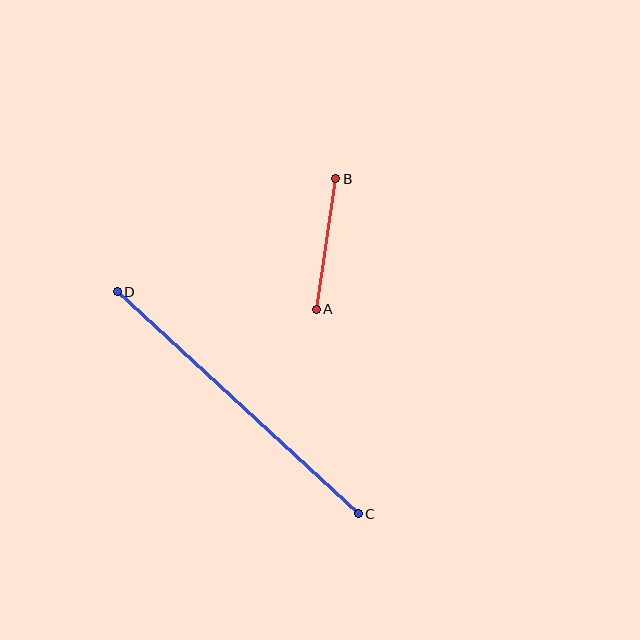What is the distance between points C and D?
The distance is approximately 327 pixels.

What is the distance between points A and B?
The distance is approximately 132 pixels.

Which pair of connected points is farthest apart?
Points C and D are farthest apart.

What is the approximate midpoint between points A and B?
The midpoint is at approximately (326, 244) pixels.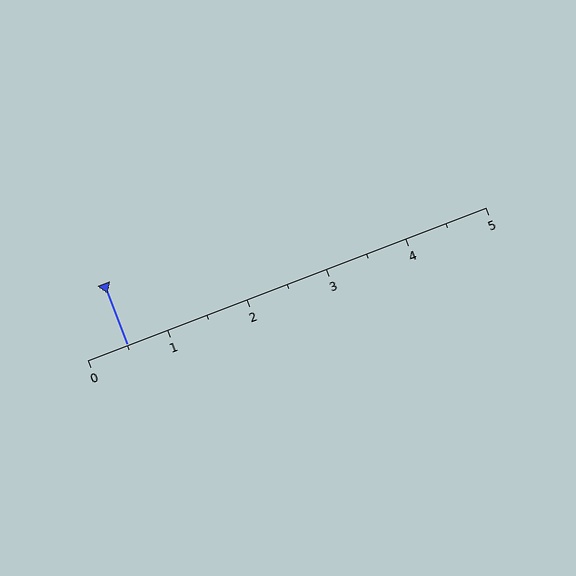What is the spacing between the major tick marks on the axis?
The major ticks are spaced 1 apart.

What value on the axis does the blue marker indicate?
The marker indicates approximately 0.5.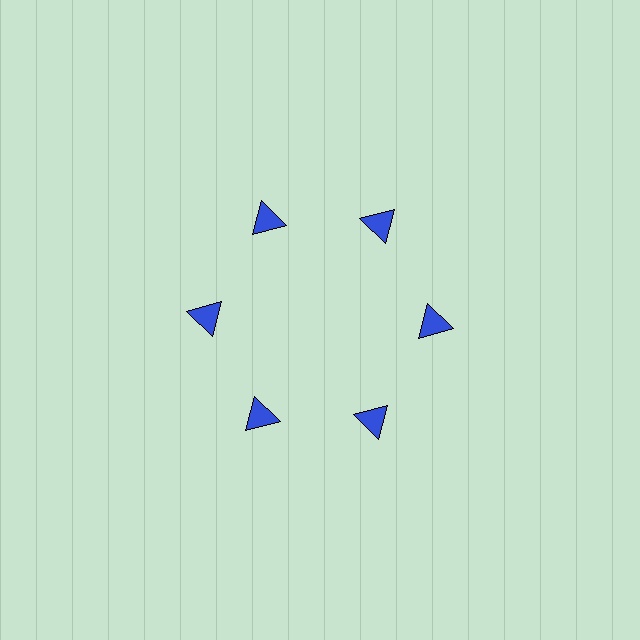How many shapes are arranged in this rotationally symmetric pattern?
There are 6 shapes, arranged in 6 groups of 1.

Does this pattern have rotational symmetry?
Yes, this pattern has 6-fold rotational symmetry. It looks the same after rotating 60 degrees around the center.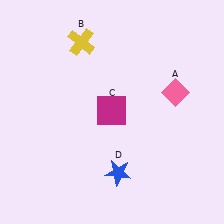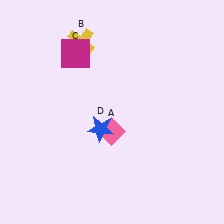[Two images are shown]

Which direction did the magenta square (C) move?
The magenta square (C) moved up.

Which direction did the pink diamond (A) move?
The pink diamond (A) moved left.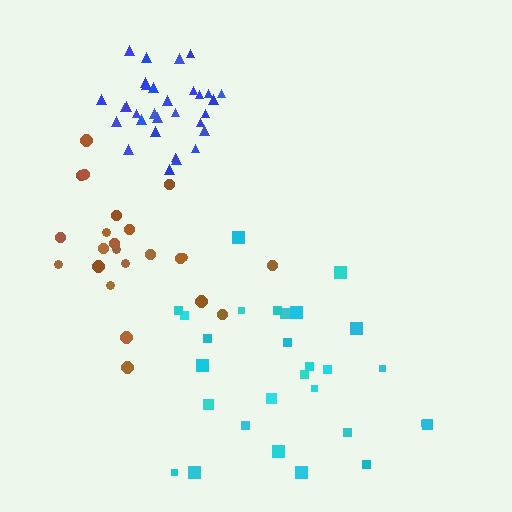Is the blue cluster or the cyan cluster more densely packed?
Blue.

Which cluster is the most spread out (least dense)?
Cyan.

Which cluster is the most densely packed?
Blue.